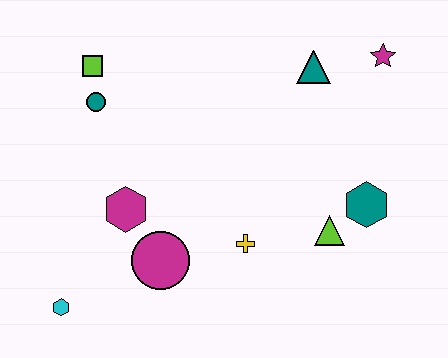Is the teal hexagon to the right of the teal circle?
Yes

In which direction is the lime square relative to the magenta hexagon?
The lime square is above the magenta hexagon.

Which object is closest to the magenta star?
The teal triangle is closest to the magenta star.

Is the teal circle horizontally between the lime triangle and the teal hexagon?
No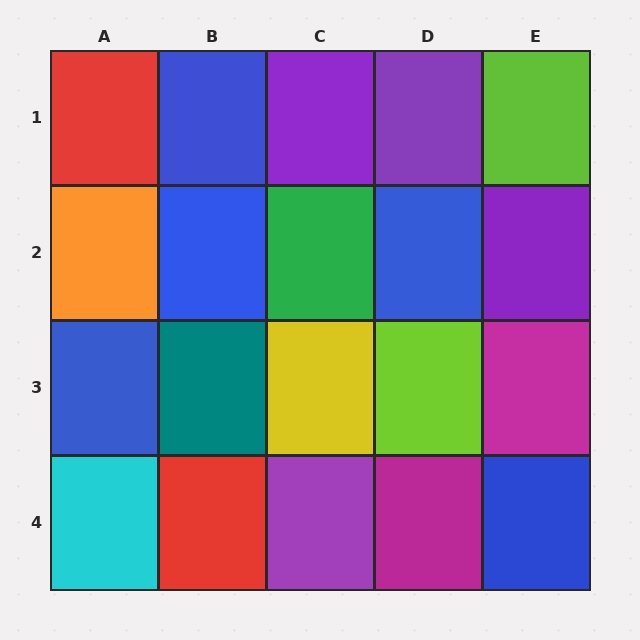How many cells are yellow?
1 cell is yellow.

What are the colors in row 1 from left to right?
Red, blue, purple, purple, lime.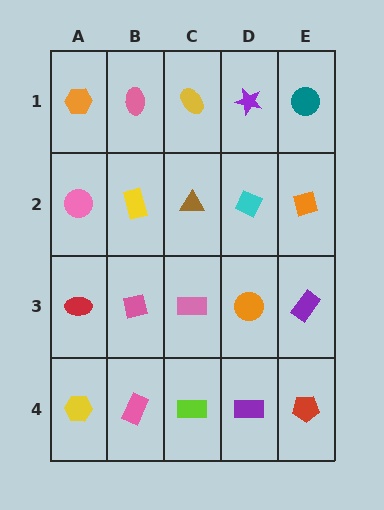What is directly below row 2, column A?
A red ellipse.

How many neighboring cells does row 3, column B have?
4.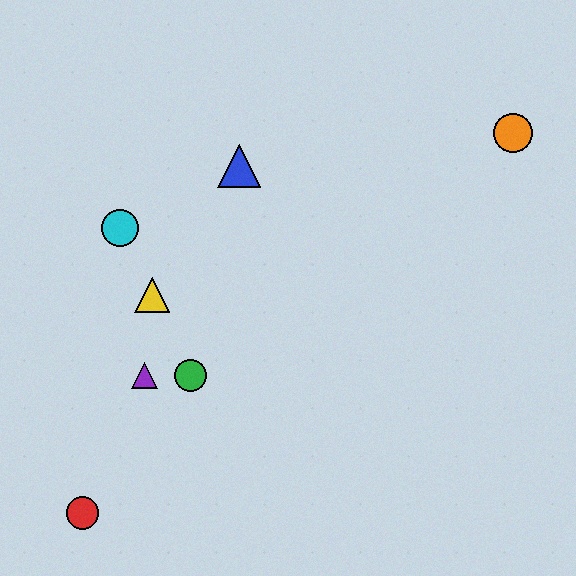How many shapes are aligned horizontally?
2 shapes (the green circle, the purple triangle) are aligned horizontally.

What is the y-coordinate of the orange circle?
The orange circle is at y≈133.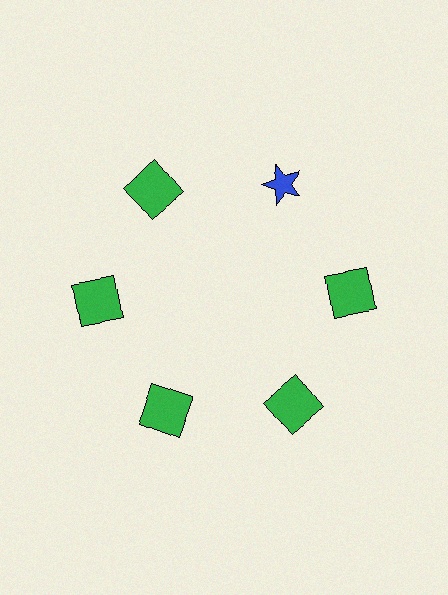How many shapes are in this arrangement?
There are 6 shapes arranged in a ring pattern.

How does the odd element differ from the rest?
It differs in both color (blue instead of green) and shape (star instead of square).